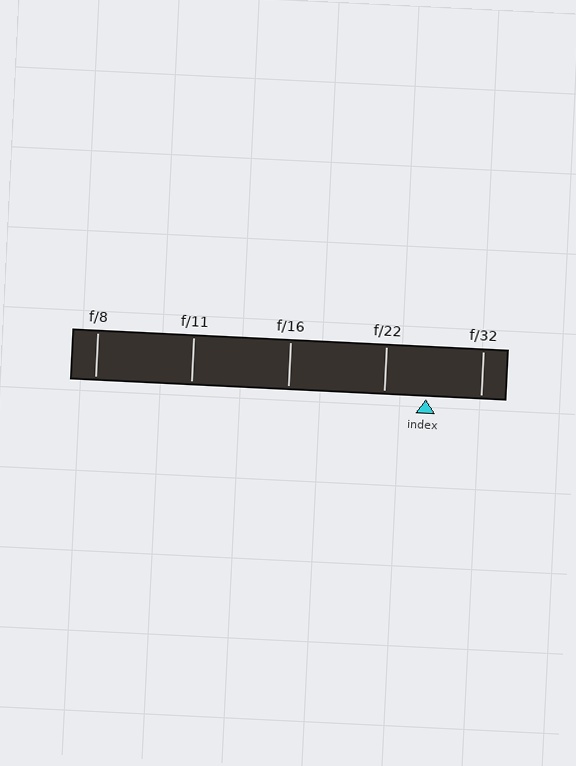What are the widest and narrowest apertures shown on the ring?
The widest aperture shown is f/8 and the narrowest is f/32.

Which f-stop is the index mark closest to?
The index mark is closest to f/22.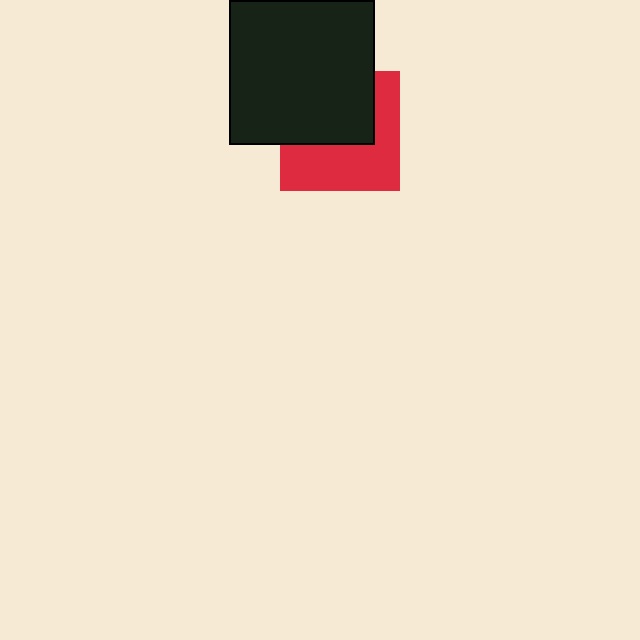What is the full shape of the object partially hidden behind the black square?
The partially hidden object is a red square.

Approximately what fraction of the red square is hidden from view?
Roughly 49% of the red square is hidden behind the black square.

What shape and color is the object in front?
The object in front is a black square.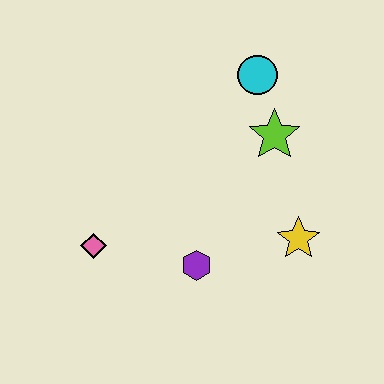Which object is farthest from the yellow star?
The pink diamond is farthest from the yellow star.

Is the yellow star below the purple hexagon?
No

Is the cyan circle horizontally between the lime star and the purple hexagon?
Yes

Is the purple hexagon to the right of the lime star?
No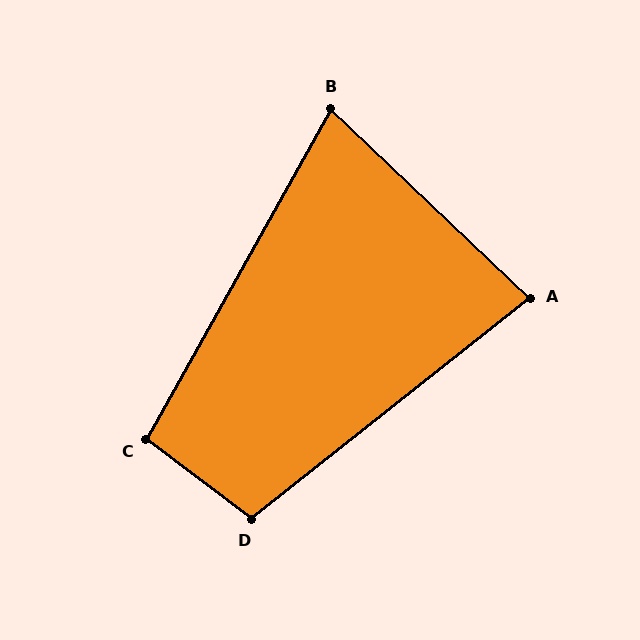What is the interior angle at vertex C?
Approximately 98 degrees (obtuse).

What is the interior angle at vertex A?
Approximately 82 degrees (acute).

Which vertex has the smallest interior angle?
B, at approximately 76 degrees.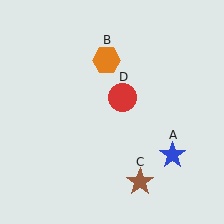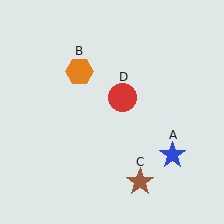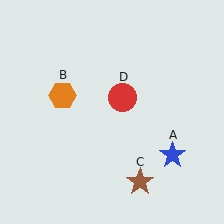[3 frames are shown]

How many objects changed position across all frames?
1 object changed position: orange hexagon (object B).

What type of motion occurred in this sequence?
The orange hexagon (object B) rotated counterclockwise around the center of the scene.